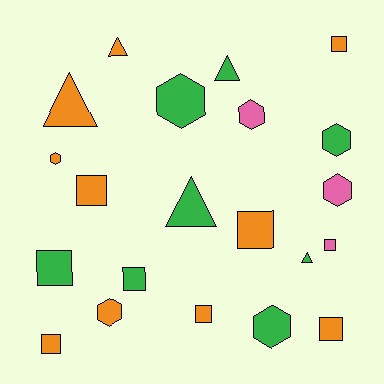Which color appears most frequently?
Orange, with 10 objects.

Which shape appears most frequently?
Square, with 9 objects.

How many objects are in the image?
There are 21 objects.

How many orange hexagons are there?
There are 2 orange hexagons.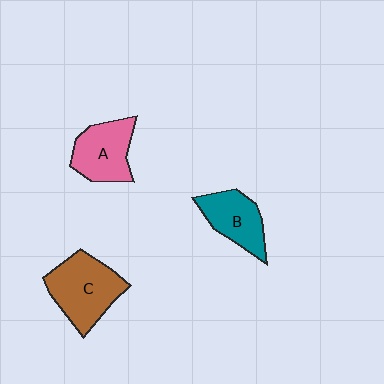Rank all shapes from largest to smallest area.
From largest to smallest: C (brown), A (pink), B (teal).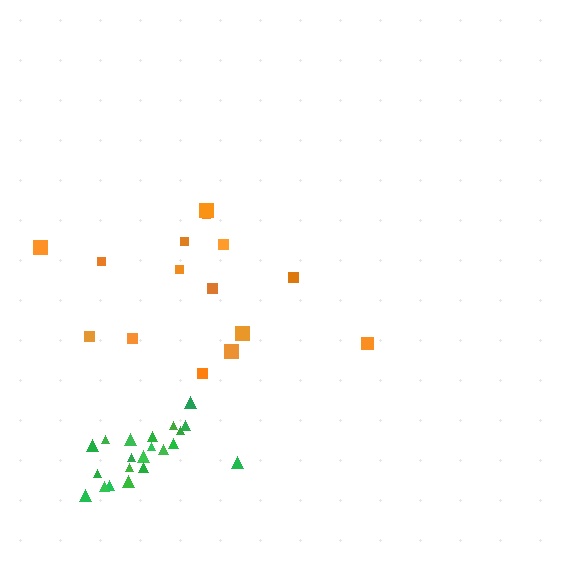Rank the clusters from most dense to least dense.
green, orange.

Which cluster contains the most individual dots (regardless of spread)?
Green (21).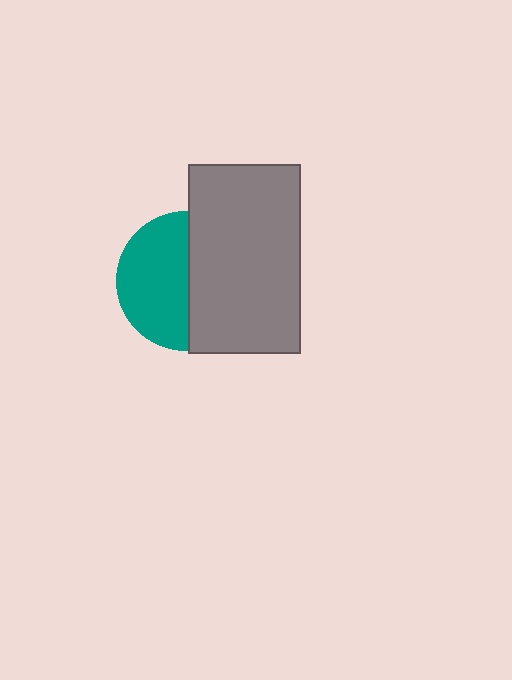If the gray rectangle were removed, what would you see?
You would see the complete teal circle.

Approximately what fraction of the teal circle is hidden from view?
Roughly 49% of the teal circle is hidden behind the gray rectangle.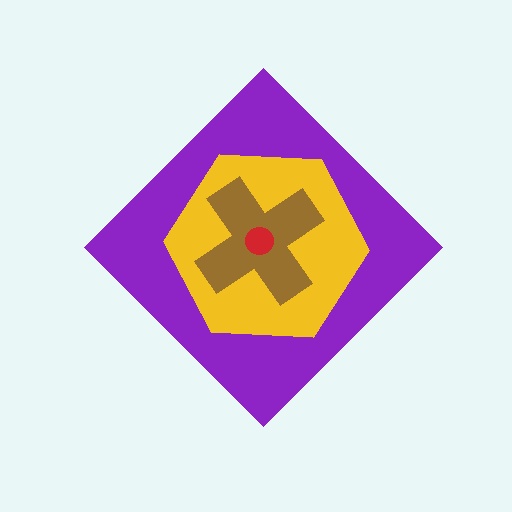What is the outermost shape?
The purple diamond.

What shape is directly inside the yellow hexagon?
The brown cross.